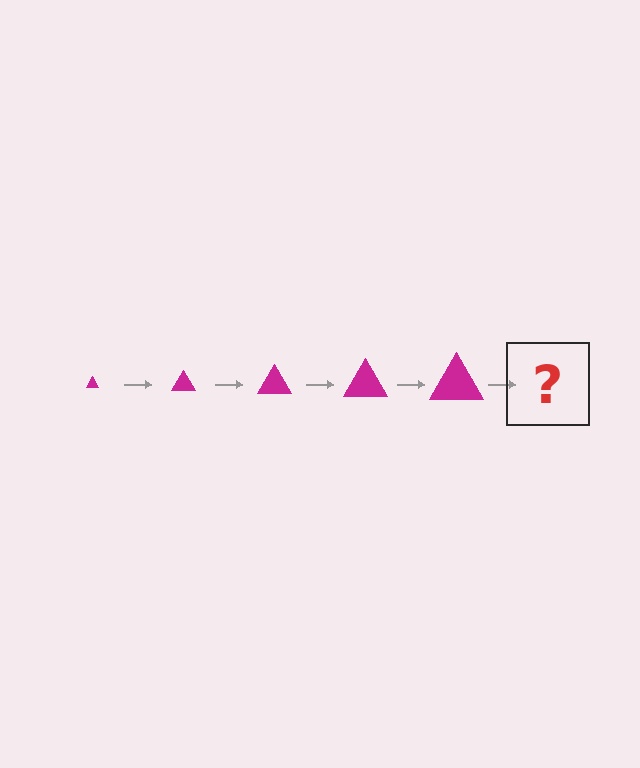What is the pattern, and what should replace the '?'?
The pattern is that the triangle gets progressively larger each step. The '?' should be a magenta triangle, larger than the previous one.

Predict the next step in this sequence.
The next step is a magenta triangle, larger than the previous one.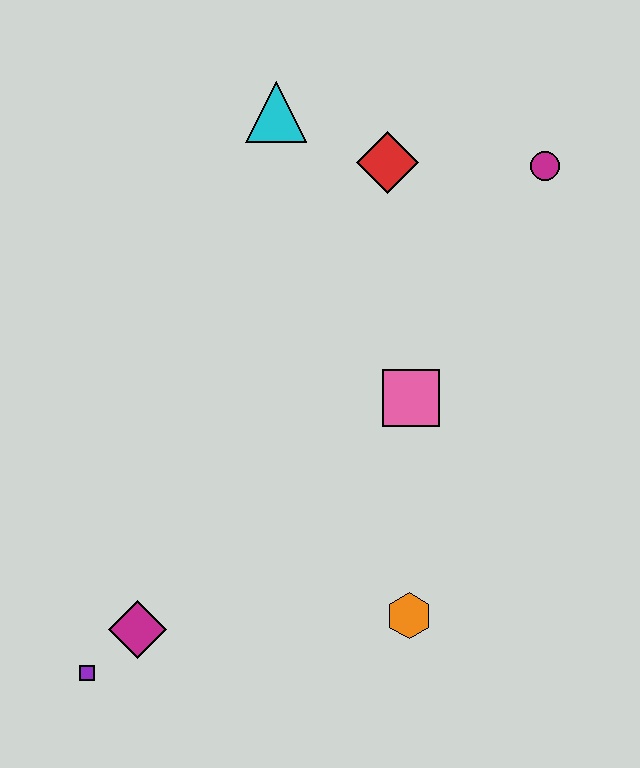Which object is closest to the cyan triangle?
The red diamond is closest to the cyan triangle.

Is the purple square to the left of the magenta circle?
Yes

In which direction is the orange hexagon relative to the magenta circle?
The orange hexagon is below the magenta circle.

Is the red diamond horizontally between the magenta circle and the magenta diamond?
Yes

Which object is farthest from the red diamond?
The purple square is farthest from the red diamond.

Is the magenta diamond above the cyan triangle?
No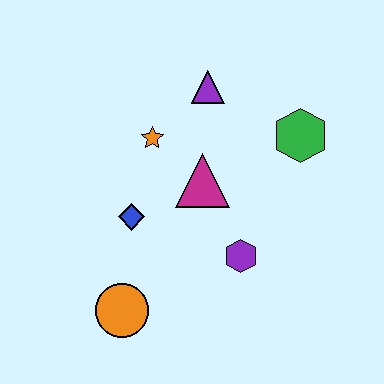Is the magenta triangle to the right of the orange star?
Yes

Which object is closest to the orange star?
The magenta triangle is closest to the orange star.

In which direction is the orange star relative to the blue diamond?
The orange star is above the blue diamond.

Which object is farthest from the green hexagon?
The orange circle is farthest from the green hexagon.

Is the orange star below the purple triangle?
Yes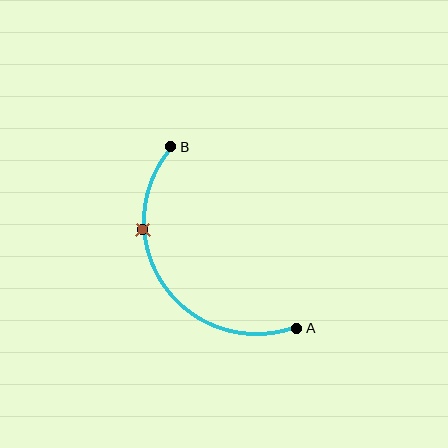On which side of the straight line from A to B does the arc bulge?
The arc bulges below and to the left of the straight line connecting A and B.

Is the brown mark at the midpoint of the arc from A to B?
No. The brown mark lies on the arc but is closer to endpoint B. The arc midpoint would be at the point on the curve equidistant along the arc from both A and B.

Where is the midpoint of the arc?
The arc midpoint is the point on the curve farthest from the straight line joining A and B. It sits below and to the left of that line.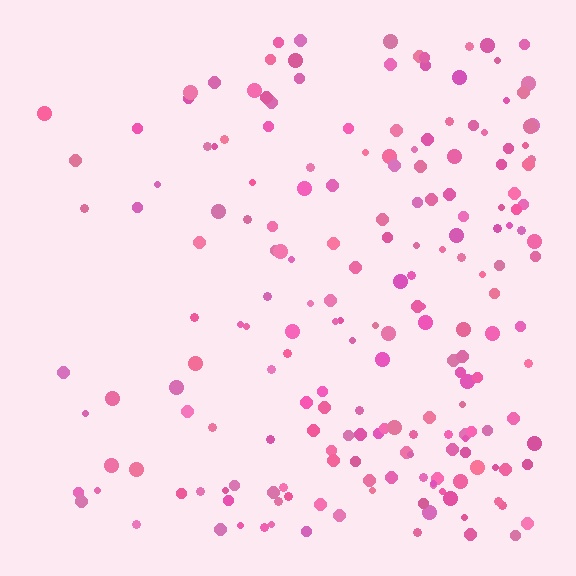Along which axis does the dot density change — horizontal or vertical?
Horizontal.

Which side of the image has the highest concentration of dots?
The right.